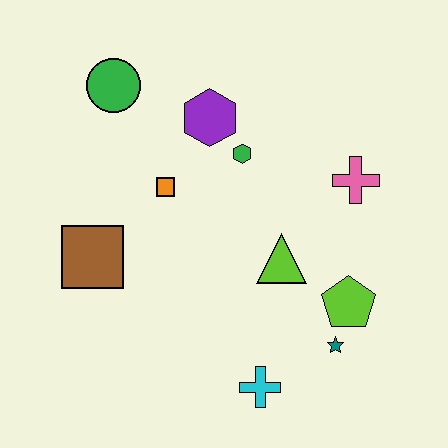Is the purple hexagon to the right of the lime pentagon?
No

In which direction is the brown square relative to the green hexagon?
The brown square is to the left of the green hexagon.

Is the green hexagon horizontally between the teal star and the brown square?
Yes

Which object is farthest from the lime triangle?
The green circle is farthest from the lime triangle.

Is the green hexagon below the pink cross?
No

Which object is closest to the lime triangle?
The lime pentagon is closest to the lime triangle.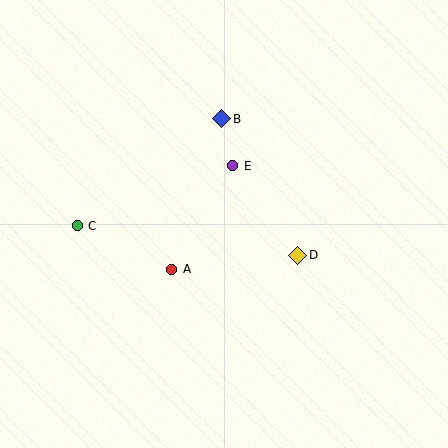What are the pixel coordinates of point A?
Point A is at (172, 269).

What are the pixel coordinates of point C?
Point C is at (77, 226).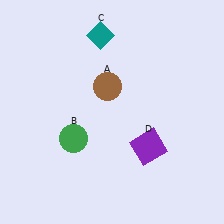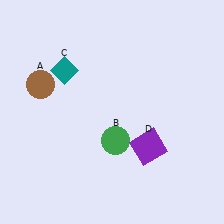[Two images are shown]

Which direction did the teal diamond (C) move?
The teal diamond (C) moved left.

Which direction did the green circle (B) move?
The green circle (B) moved right.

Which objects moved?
The objects that moved are: the brown circle (A), the green circle (B), the teal diamond (C).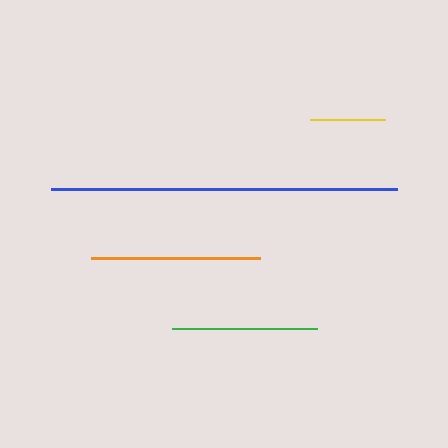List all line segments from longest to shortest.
From longest to shortest: blue, orange, green, yellow.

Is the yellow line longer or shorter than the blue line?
The blue line is longer than the yellow line.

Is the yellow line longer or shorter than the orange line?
The orange line is longer than the yellow line.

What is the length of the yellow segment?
The yellow segment is approximately 75 pixels long.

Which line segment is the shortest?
The yellow line is the shortest at approximately 75 pixels.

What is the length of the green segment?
The green segment is approximately 145 pixels long.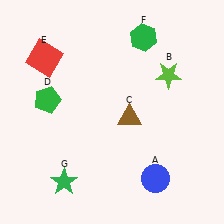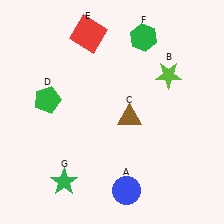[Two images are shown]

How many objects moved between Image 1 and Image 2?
2 objects moved between the two images.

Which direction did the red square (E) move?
The red square (E) moved right.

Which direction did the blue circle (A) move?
The blue circle (A) moved left.